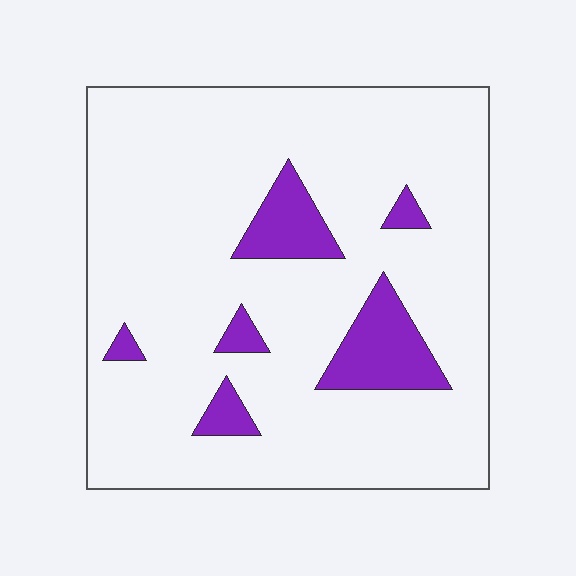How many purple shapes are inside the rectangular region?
6.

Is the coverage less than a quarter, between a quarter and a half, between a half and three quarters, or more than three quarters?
Less than a quarter.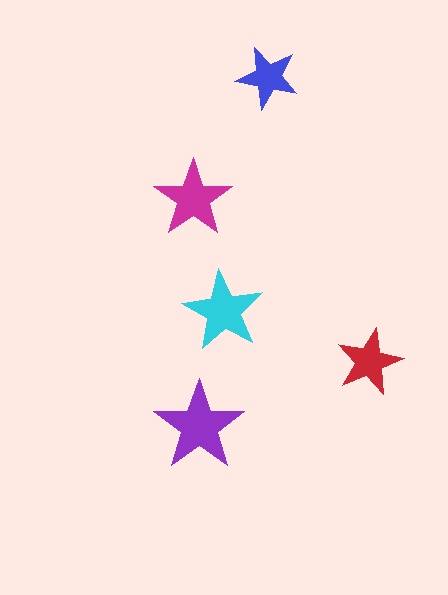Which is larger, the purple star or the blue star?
The purple one.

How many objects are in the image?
There are 5 objects in the image.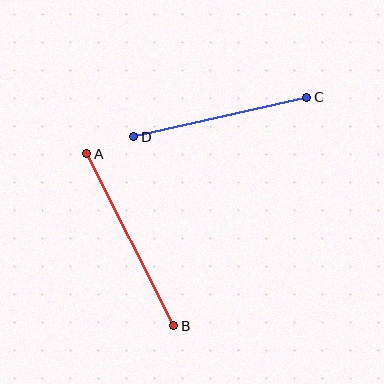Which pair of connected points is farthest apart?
Points A and B are farthest apart.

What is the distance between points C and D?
The distance is approximately 177 pixels.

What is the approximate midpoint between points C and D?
The midpoint is at approximately (220, 117) pixels.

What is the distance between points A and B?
The distance is approximately 193 pixels.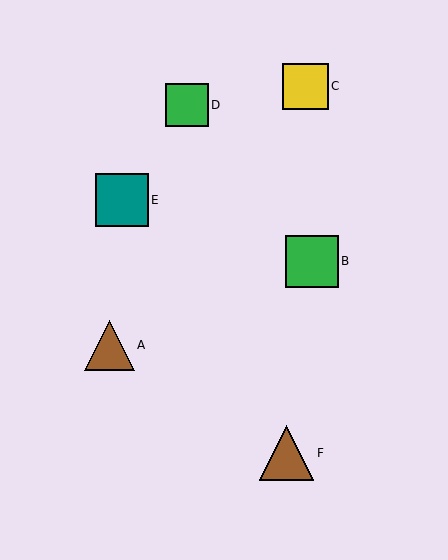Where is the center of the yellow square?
The center of the yellow square is at (305, 86).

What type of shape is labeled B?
Shape B is a green square.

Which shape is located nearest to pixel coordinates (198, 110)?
The green square (labeled D) at (187, 105) is nearest to that location.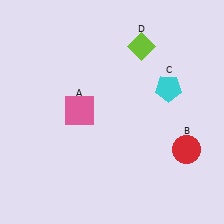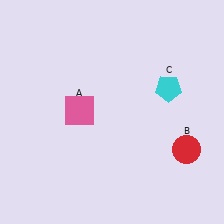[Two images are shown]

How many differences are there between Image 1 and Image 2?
There is 1 difference between the two images.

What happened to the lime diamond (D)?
The lime diamond (D) was removed in Image 2. It was in the top-right area of Image 1.